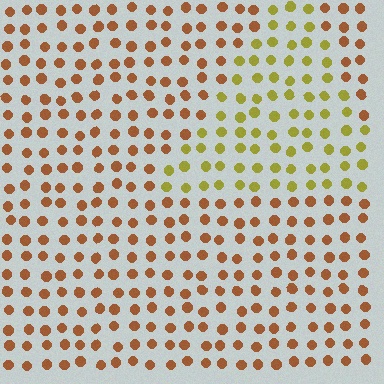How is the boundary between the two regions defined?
The boundary is defined purely by a slight shift in hue (about 41 degrees). Spacing, size, and orientation are identical on both sides.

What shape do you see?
I see a triangle.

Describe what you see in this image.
The image is filled with small brown elements in a uniform arrangement. A triangle-shaped region is visible where the elements are tinted to a slightly different hue, forming a subtle color boundary.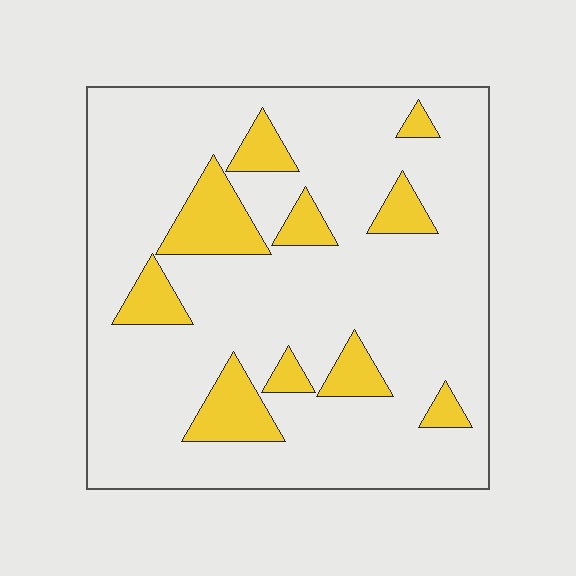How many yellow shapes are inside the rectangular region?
10.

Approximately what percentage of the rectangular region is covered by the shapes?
Approximately 15%.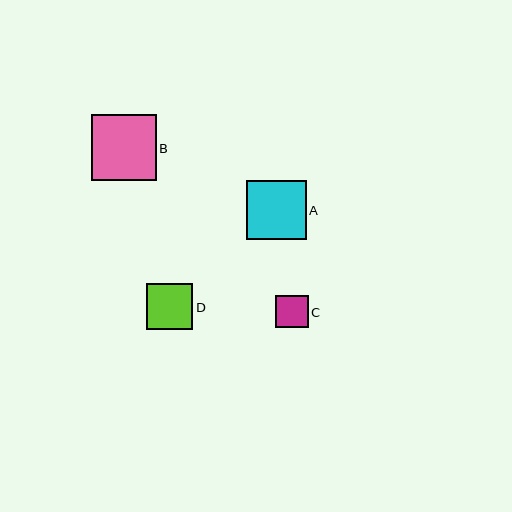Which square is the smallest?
Square C is the smallest with a size of approximately 32 pixels.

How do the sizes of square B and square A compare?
Square B and square A are approximately the same size.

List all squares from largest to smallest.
From largest to smallest: B, A, D, C.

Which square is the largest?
Square B is the largest with a size of approximately 65 pixels.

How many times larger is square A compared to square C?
Square A is approximately 1.8 times the size of square C.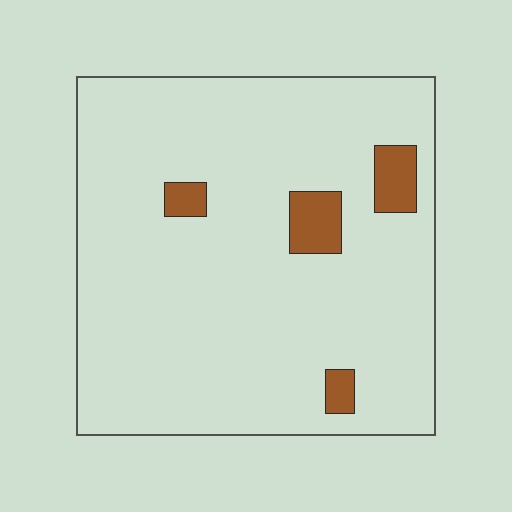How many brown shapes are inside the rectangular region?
4.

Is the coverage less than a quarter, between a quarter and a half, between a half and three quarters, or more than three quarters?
Less than a quarter.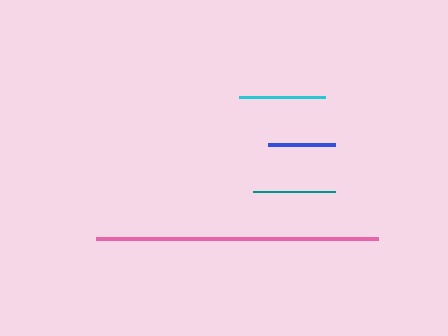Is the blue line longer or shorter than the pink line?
The pink line is longer than the blue line.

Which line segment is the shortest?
The blue line is the shortest at approximately 68 pixels.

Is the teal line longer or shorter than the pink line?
The pink line is longer than the teal line.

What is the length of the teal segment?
The teal segment is approximately 81 pixels long.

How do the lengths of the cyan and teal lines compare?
The cyan and teal lines are approximately the same length.